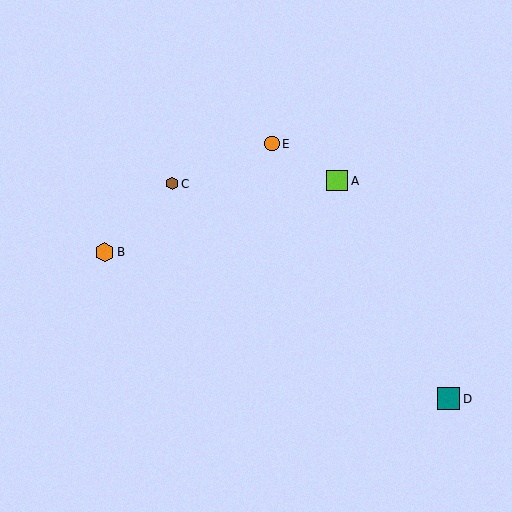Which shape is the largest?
The teal square (labeled D) is the largest.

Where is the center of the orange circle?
The center of the orange circle is at (272, 144).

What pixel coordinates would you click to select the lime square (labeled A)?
Click at (337, 181) to select the lime square A.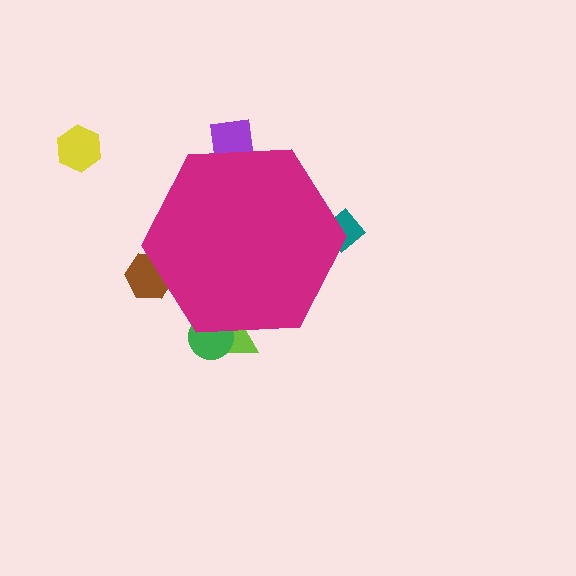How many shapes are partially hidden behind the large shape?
5 shapes are partially hidden.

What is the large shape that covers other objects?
A magenta hexagon.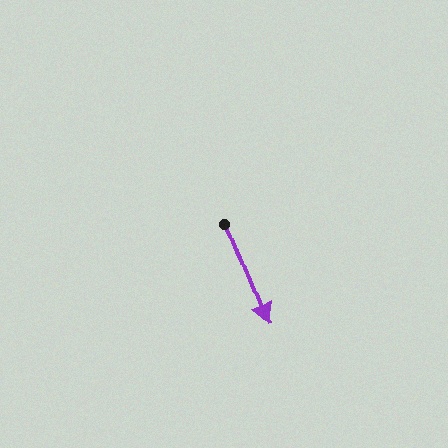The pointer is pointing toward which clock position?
Roughly 5 o'clock.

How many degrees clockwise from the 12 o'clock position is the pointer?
Approximately 157 degrees.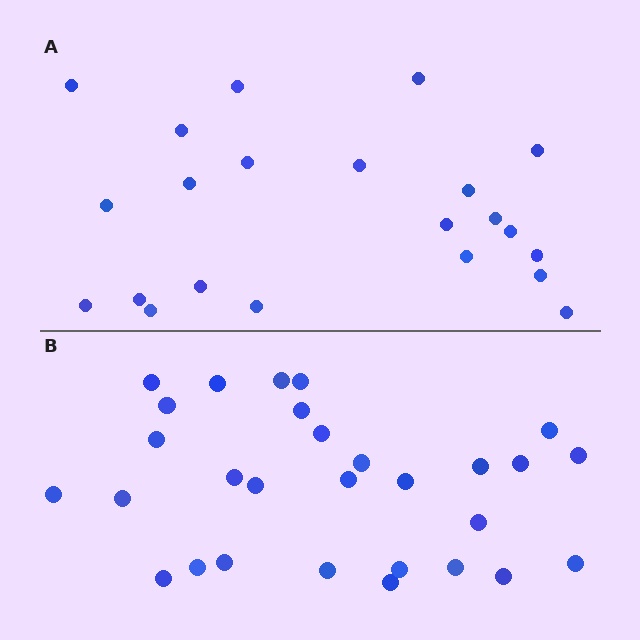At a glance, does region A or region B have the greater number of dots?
Region B (the bottom region) has more dots.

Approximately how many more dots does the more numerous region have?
Region B has roughly 8 or so more dots than region A.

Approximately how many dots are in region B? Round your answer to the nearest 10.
About 30 dots. (The exact count is 29, which rounds to 30.)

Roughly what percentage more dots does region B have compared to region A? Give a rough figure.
About 30% more.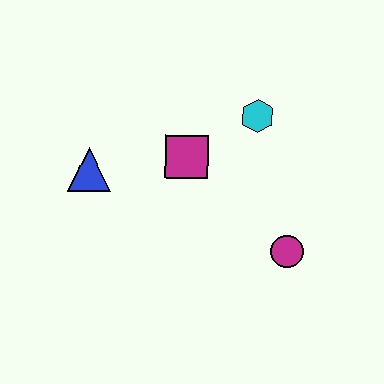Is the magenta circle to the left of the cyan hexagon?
No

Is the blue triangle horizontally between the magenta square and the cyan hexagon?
No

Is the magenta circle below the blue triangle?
Yes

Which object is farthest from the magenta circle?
The blue triangle is farthest from the magenta circle.